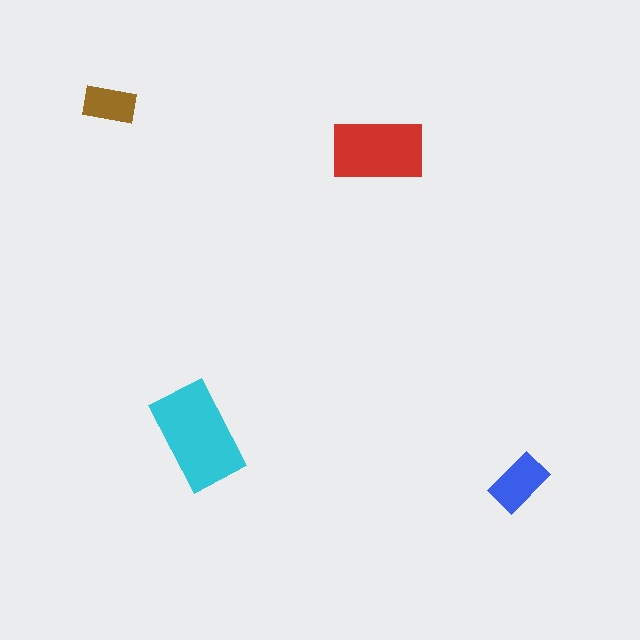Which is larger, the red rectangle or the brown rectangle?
The red one.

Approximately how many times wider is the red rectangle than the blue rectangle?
About 1.5 times wider.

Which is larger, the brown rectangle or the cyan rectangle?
The cyan one.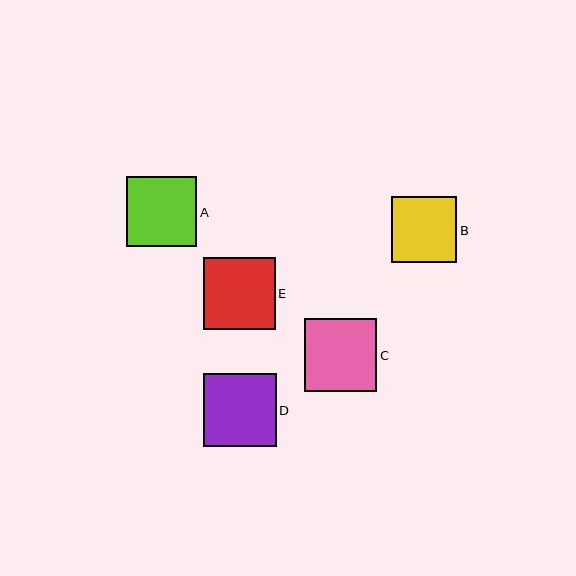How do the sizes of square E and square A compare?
Square E and square A are approximately the same size.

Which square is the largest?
Square C is the largest with a size of approximately 73 pixels.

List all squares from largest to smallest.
From largest to smallest: C, D, E, A, B.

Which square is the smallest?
Square B is the smallest with a size of approximately 66 pixels.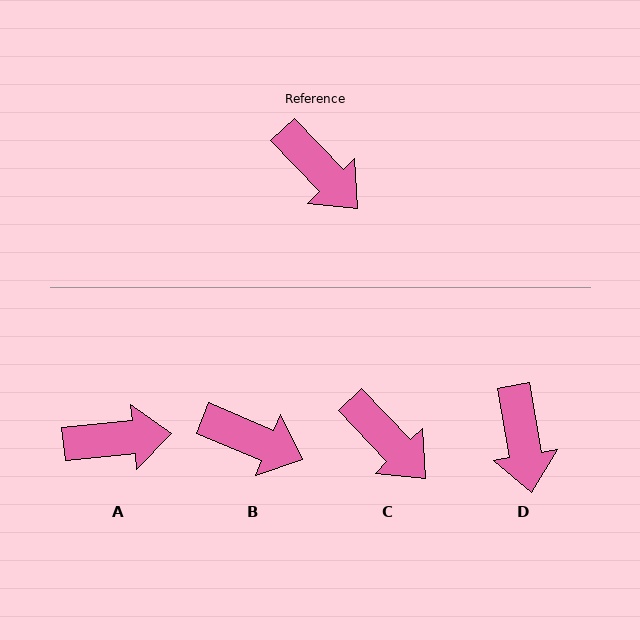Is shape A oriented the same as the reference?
No, it is off by about 52 degrees.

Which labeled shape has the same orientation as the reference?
C.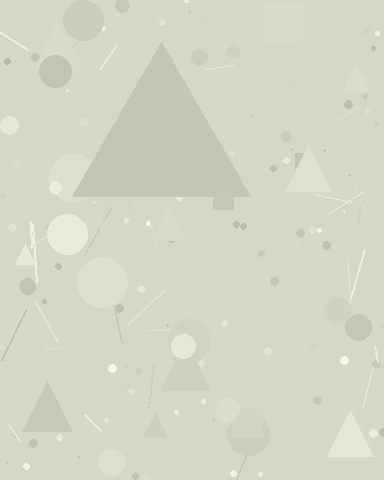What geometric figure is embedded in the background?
A triangle is embedded in the background.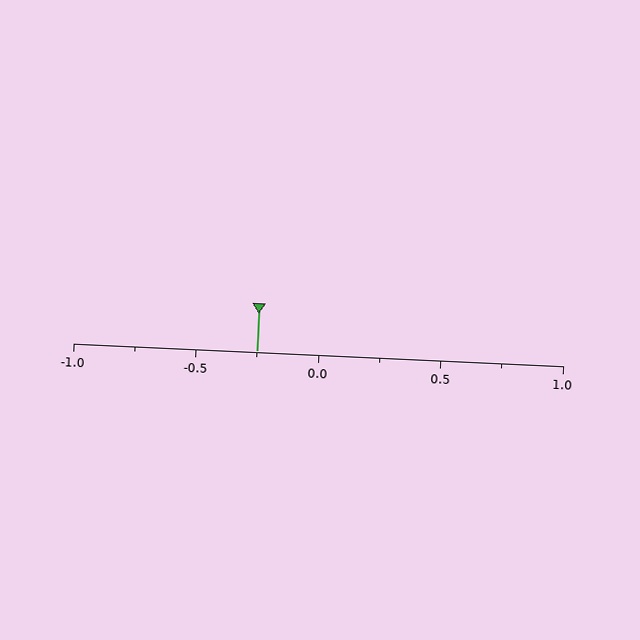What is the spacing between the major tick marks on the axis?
The major ticks are spaced 0.5 apart.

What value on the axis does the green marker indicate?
The marker indicates approximately -0.25.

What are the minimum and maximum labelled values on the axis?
The axis runs from -1.0 to 1.0.